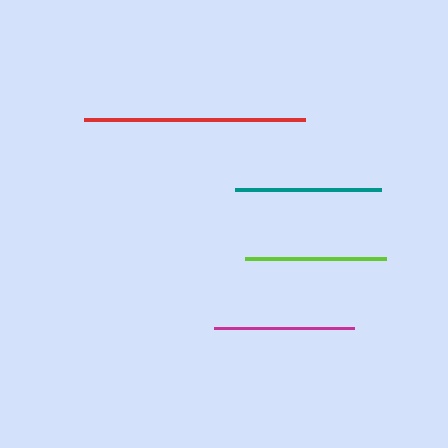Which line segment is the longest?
The red line is the longest at approximately 221 pixels.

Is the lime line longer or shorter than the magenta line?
The lime line is longer than the magenta line.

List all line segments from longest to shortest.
From longest to shortest: red, teal, lime, magenta.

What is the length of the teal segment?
The teal segment is approximately 146 pixels long.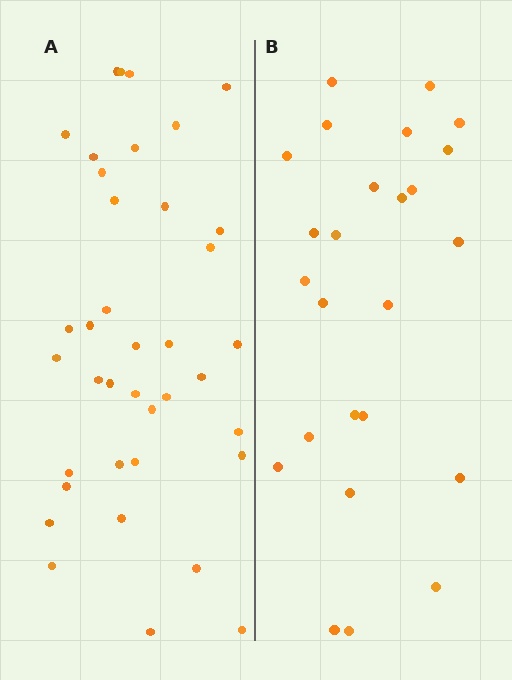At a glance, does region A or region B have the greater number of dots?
Region A (the left region) has more dots.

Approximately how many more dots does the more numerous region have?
Region A has approximately 15 more dots than region B.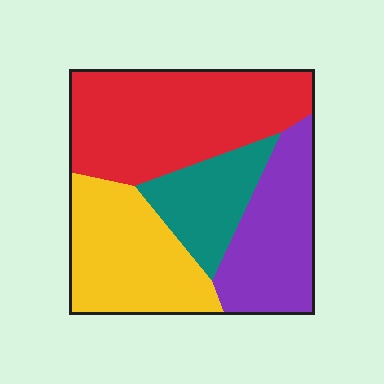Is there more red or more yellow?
Red.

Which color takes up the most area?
Red, at roughly 35%.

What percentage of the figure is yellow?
Yellow takes up about one quarter (1/4) of the figure.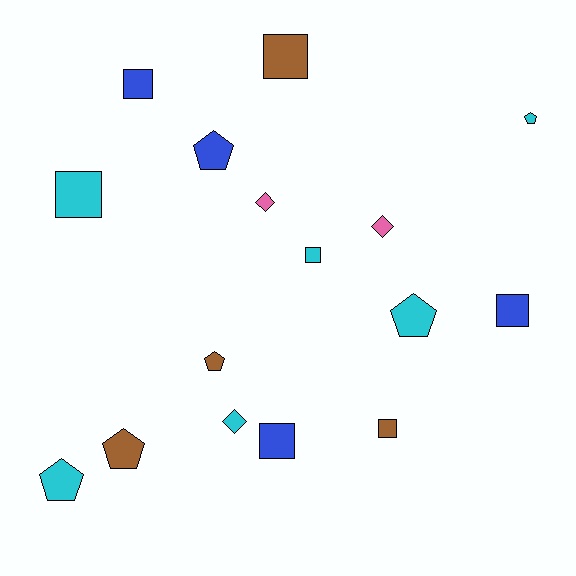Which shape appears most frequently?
Square, with 7 objects.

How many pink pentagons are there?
There are no pink pentagons.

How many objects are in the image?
There are 16 objects.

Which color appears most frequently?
Cyan, with 6 objects.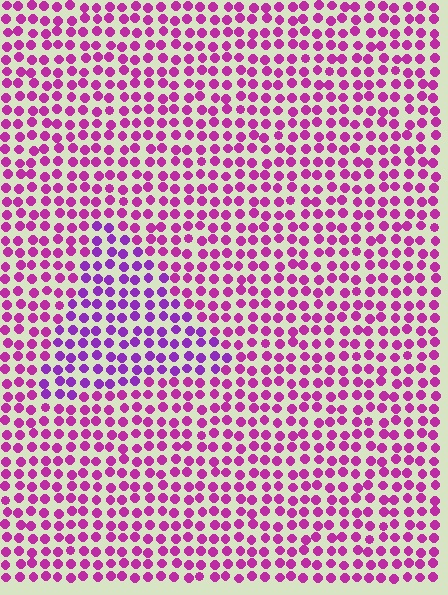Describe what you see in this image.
The image is filled with small magenta elements in a uniform arrangement. A triangle-shaped region is visible where the elements are tinted to a slightly different hue, forming a subtle color boundary.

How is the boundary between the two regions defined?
The boundary is defined purely by a slight shift in hue (about 28 degrees). Spacing, size, and orientation are identical on both sides.